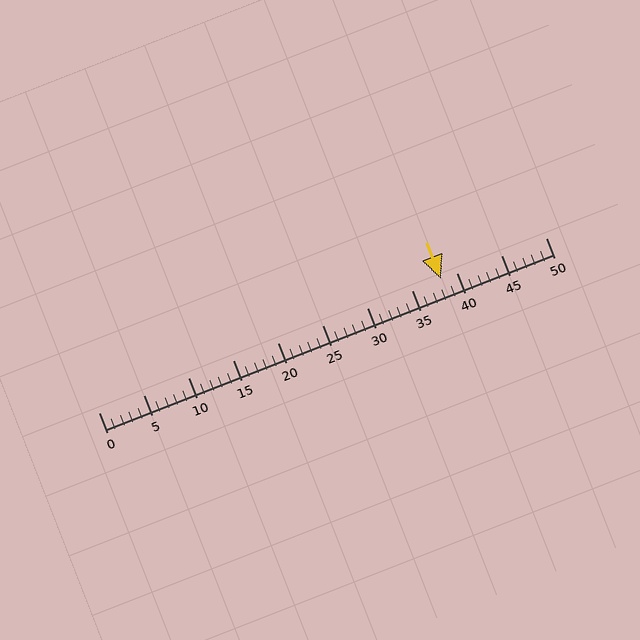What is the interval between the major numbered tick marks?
The major tick marks are spaced 5 units apart.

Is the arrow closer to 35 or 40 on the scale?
The arrow is closer to 40.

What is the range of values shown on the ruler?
The ruler shows values from 0 to 50.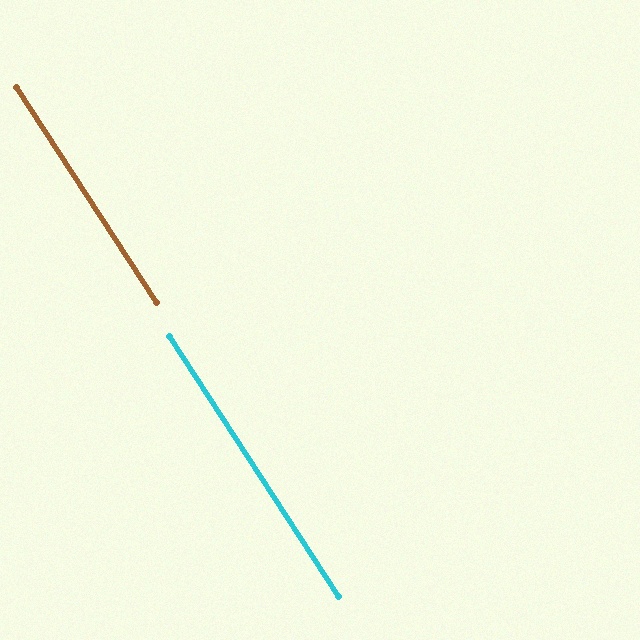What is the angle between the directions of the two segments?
Approximately 0 degrees.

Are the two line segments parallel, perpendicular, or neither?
Parallel — their directions differ by only 0.1°.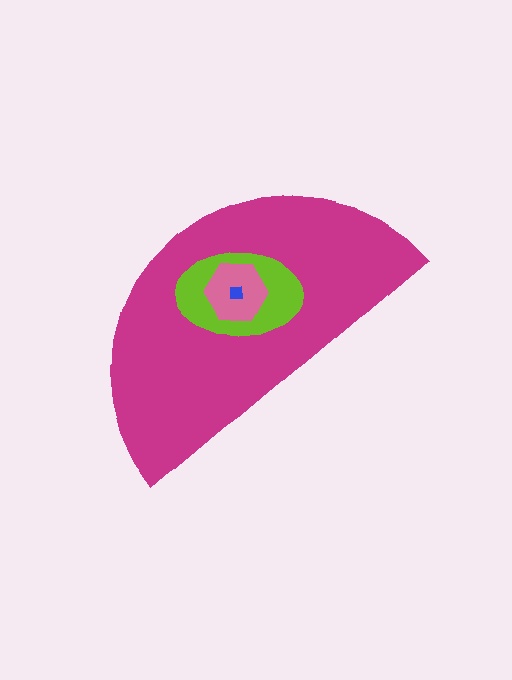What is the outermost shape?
The magenta semicircle.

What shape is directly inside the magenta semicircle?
The lime ellipse.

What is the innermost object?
The blue square.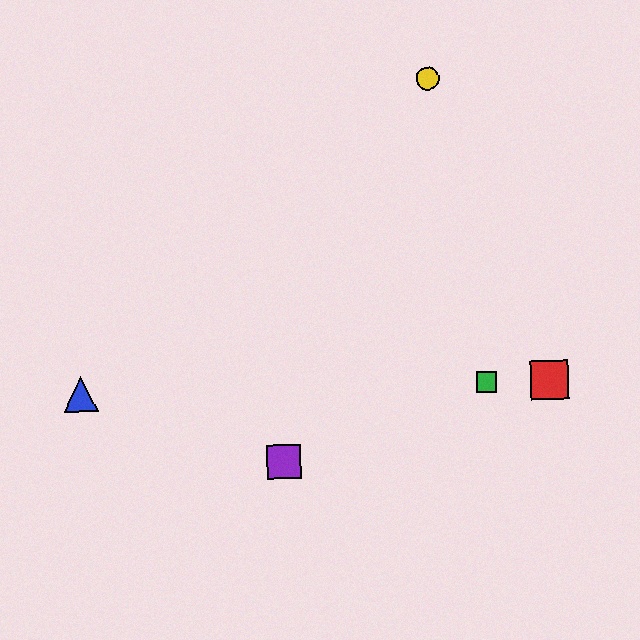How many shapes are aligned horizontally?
3 shapes (the red square, the blue triangle, the green square) are aligned horizontally.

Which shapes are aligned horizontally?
The red square, the blue triangle, the green square are aligned horizontally.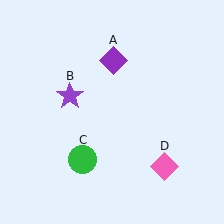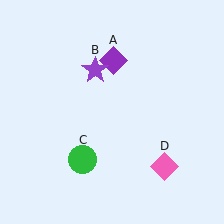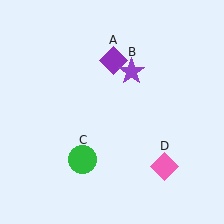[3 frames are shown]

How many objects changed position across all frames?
1 object changed position: purple star (object B).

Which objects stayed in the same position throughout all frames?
Purple diamond (object A) and green circle (object C) and pink diamond (object D) remained stationary.